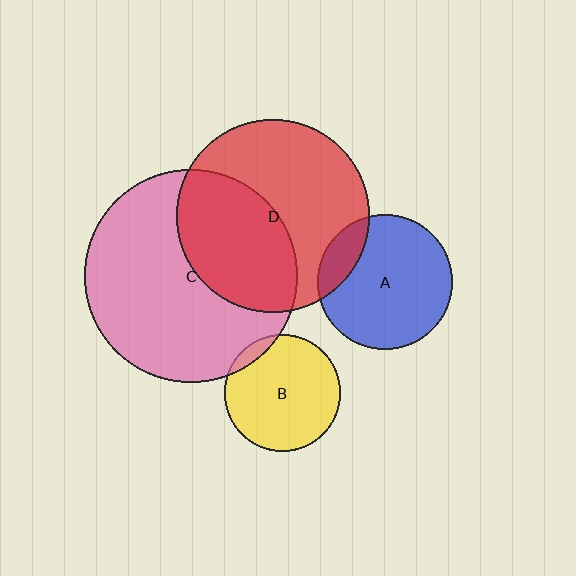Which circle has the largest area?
Circle C (pink).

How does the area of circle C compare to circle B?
Approximately 3.4 times.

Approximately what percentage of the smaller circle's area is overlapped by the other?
Approximately 15%.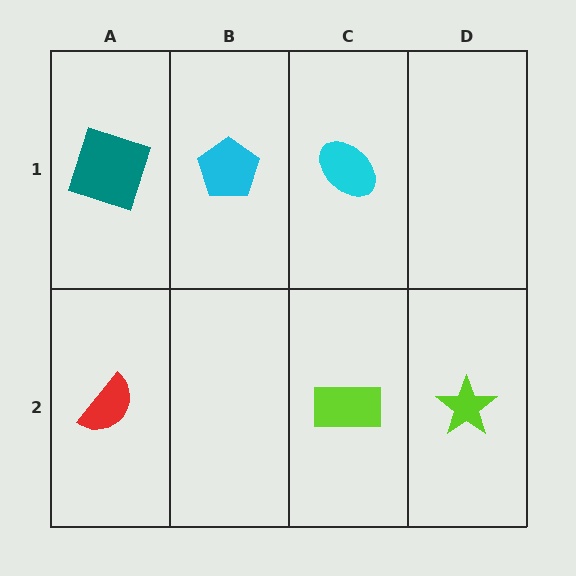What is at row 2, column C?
A lime rectangle.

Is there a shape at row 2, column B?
No, that cell is empty.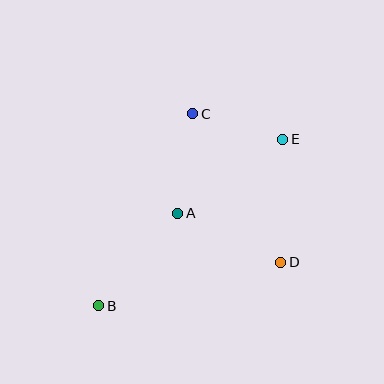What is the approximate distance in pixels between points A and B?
The distance between A and B is approximately 121 pixels.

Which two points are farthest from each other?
Points B and E are farthest from each other.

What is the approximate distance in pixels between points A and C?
The distance between A and C is approximately 101 pixels.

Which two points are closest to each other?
Points C and E are closest to each other.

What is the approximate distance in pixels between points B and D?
The distance between B and D is approximately 187 pixels.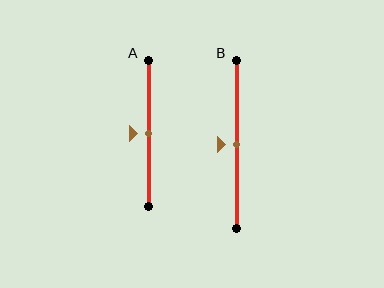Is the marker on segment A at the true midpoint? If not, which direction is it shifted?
Yes, the marker on segment A is at the true midpoint.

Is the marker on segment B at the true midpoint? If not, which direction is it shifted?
Yes, the marker on segment B is at the true midpoint.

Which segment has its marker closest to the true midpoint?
Segment A has its marker closest to the true midpoint.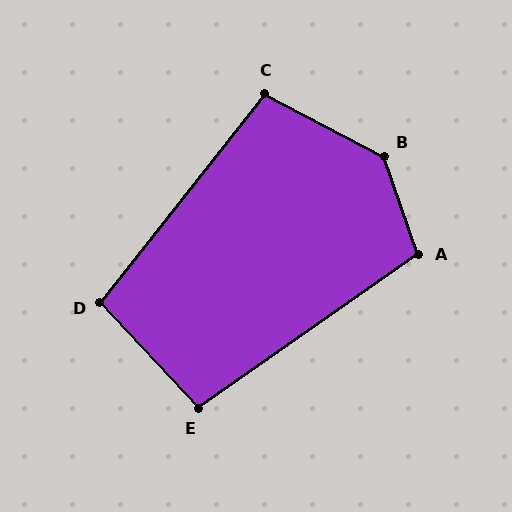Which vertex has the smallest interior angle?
E, at approximately 98 degrees.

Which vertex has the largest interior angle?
B, at approximately 137 degrees.